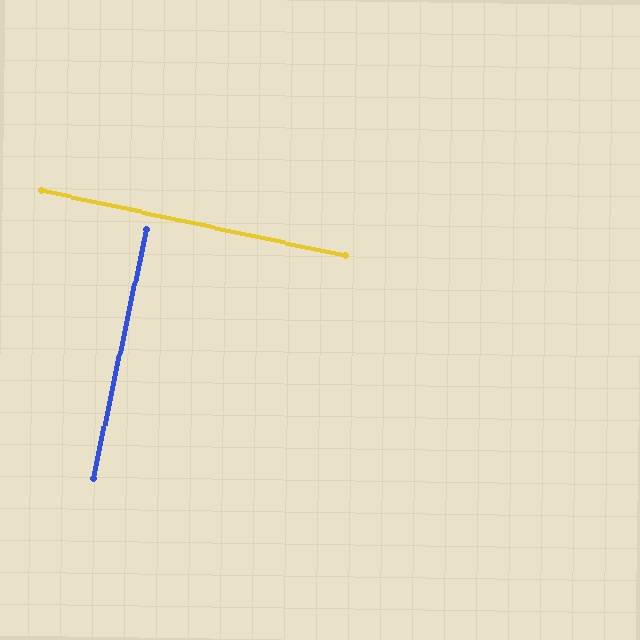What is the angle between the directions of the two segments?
Approximately 90 degrees.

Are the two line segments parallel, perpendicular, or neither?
Perpendicular — they meet at approximately 90°.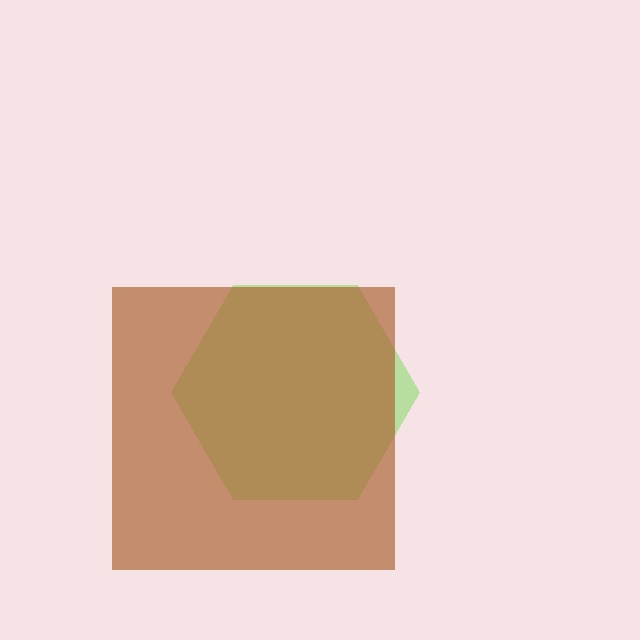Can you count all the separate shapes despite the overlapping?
Yes, there are 2 separate shapes.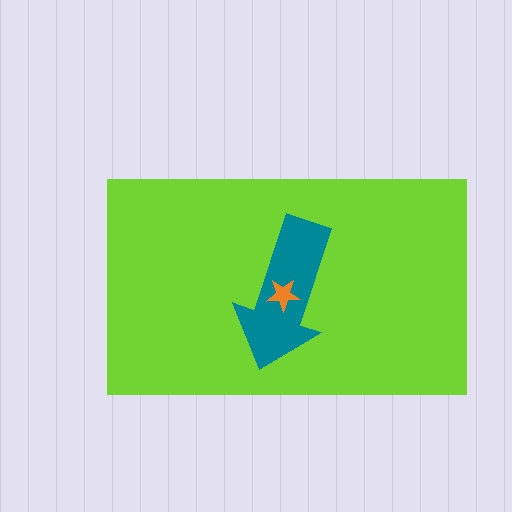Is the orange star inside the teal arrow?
Yes.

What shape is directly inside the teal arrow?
The orange star.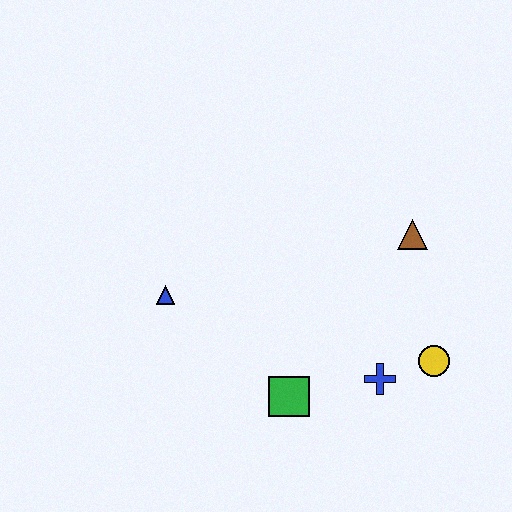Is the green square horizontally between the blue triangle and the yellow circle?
Yes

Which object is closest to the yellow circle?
The blue cross is closest to the yellow circle.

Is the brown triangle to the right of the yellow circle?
No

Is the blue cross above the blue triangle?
No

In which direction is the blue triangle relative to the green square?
The blue triangle is to the left of the green square.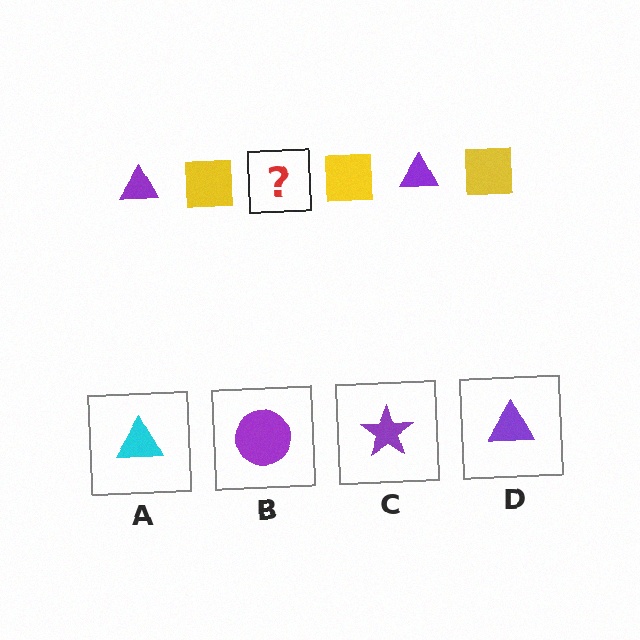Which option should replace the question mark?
Option D.